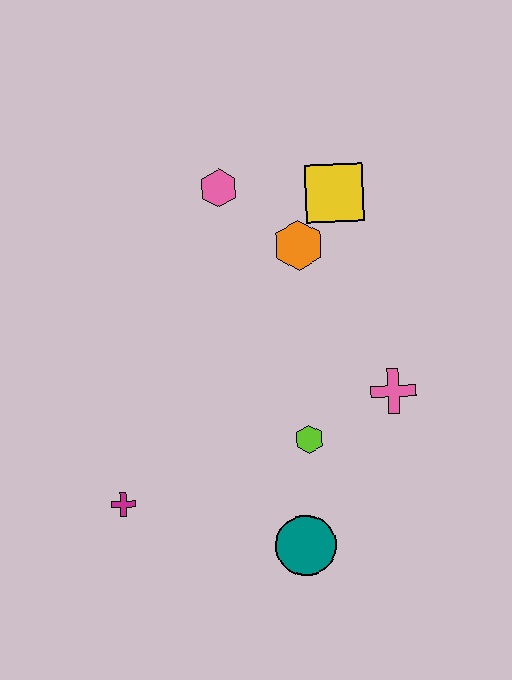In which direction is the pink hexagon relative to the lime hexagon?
The pink hexagon is above the lime hexagon.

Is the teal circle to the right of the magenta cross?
Yes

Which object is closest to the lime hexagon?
The pink cross is closest to the lime hexagon.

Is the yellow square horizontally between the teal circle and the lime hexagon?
No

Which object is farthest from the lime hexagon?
The pink hexagon is farthest from the lime hexagon.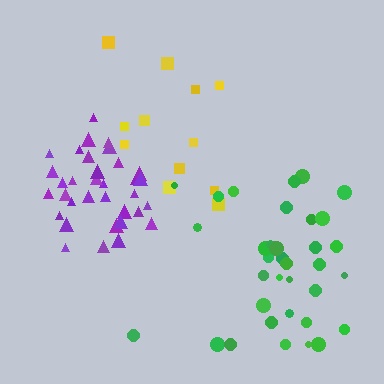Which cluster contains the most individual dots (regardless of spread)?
Green (35).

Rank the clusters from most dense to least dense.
purple, green, yellow.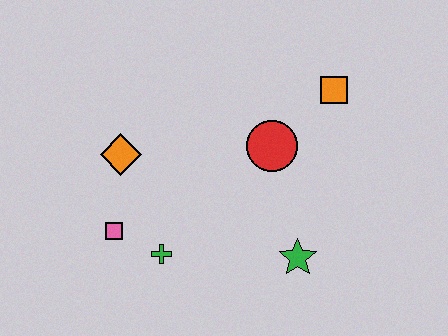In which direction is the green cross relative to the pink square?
The green cross is to the right of the pink square.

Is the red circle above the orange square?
No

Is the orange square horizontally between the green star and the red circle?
No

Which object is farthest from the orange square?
The pink square is farthest from the orange square.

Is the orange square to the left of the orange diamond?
No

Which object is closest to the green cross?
The pink square is closest to the green cross.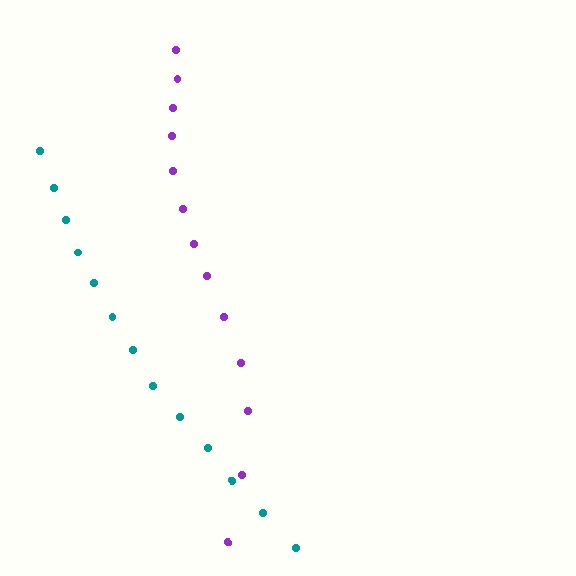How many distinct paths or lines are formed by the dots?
There are 2 distinct paths.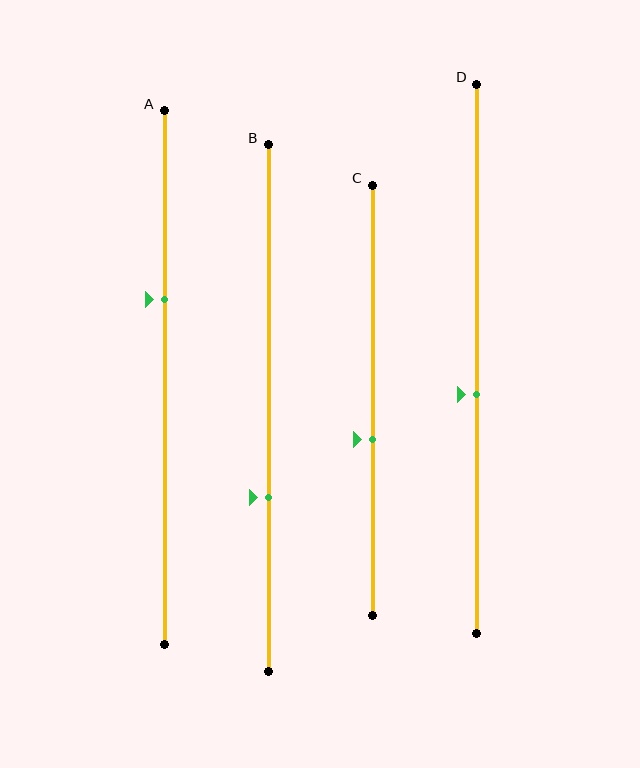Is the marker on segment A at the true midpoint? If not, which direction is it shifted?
No, the marker on segment A is shifted upward by about 15% of the segment length.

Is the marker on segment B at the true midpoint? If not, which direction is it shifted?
No, the marker on segment B is shifted downward by about 17% of the segment length.